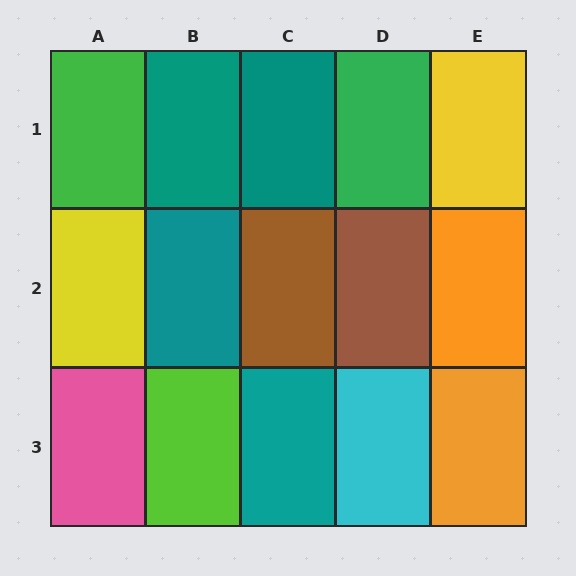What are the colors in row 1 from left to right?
Green, teal, teal, green, yellow.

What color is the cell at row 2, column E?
Orange.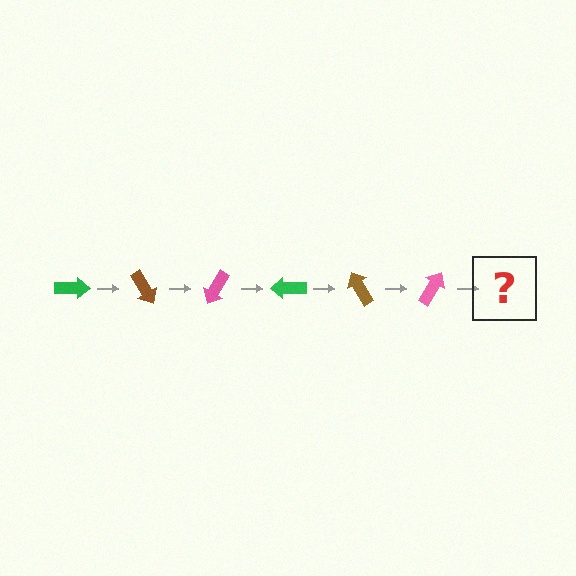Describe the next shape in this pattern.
It should be a green arrow, rotated 360 degrees from the start.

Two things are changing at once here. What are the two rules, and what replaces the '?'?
The two rules are that it rotates 60 degrees each step and the color cycles through green, brown, and pink. The '?' should be a green arrow, rotated 360 degrees from the start.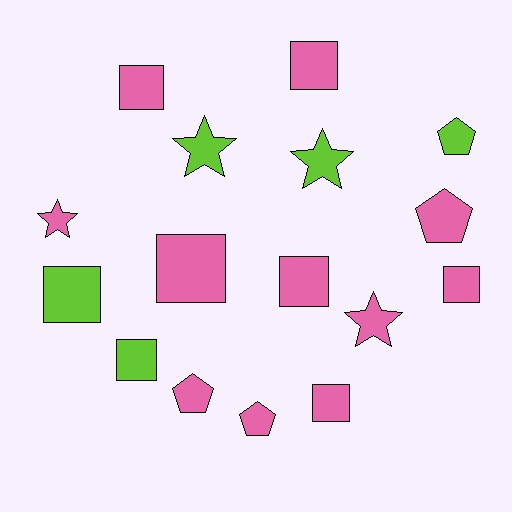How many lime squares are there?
There are 2 lime squares.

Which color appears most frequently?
Pink, with 11 objects.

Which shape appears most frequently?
Square, with 8 objects.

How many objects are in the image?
There are 16 objects.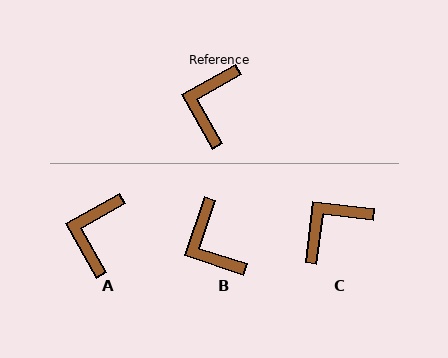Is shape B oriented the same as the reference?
No, it is off by about 42 degrees.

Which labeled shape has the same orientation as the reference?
A.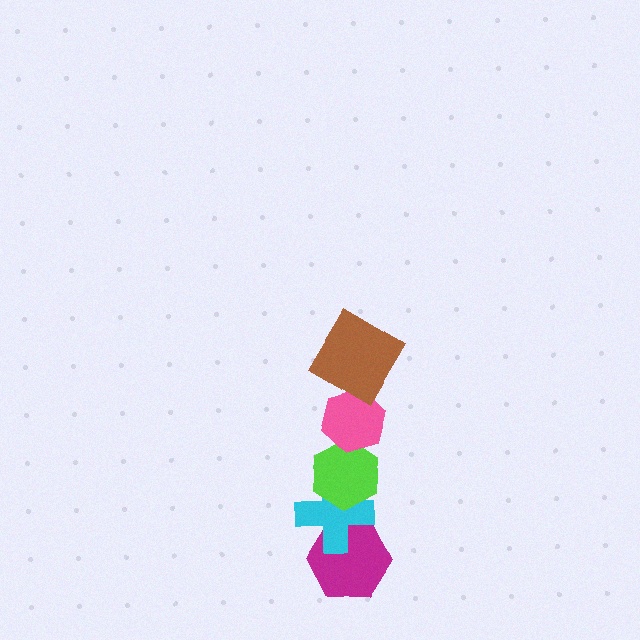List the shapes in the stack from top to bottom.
From top to bottom: the brown diamond, the pink hexagon, the lime hexagon, the cyan cross, the magenta hexagon.